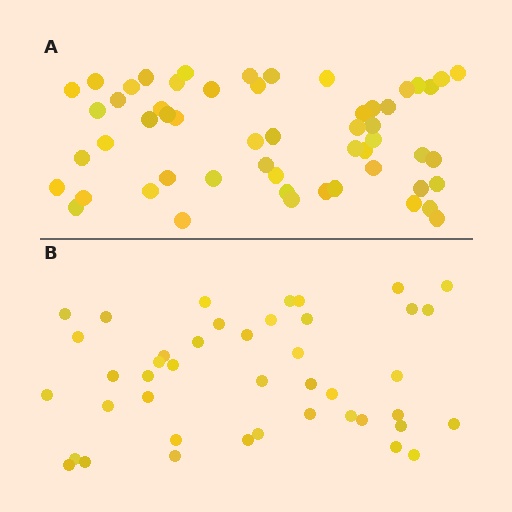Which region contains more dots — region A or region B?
Region A (the top region) has more dots.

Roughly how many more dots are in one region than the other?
Region A has roughly 12 or so more dots than region B.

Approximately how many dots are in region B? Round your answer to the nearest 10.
About 40 dots. (The exact count is 43, which rounds to 40.)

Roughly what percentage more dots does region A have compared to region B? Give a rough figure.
About 30% more.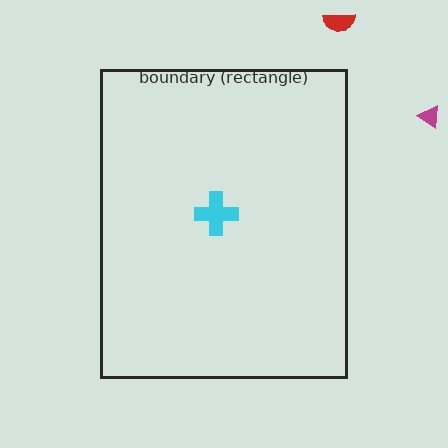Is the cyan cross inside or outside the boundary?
Inside.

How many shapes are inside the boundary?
1 inside, 2 outside.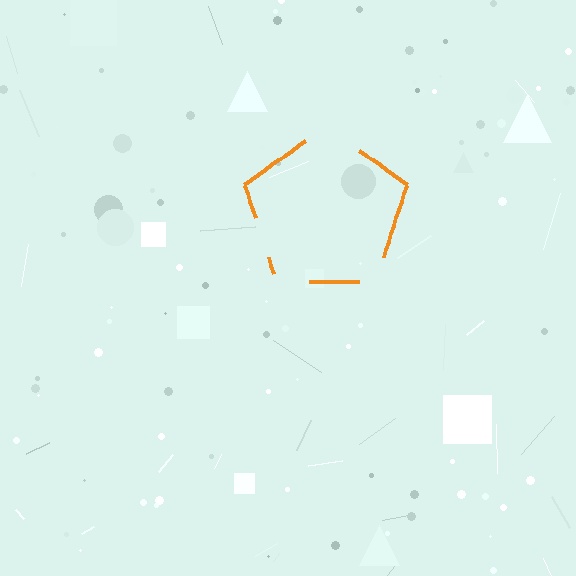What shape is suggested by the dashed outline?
The dashed outline suggests a pentagon.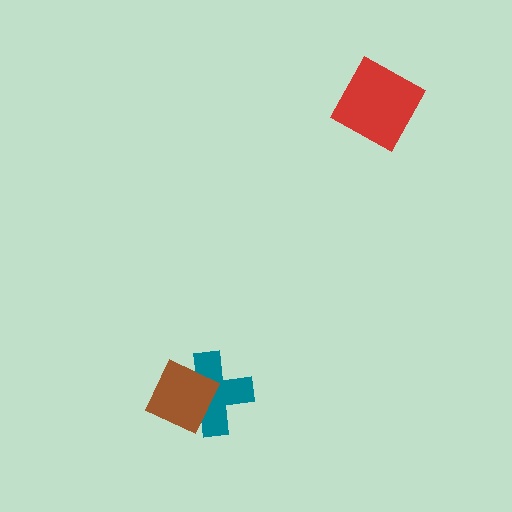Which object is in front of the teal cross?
The brown diamond is in front of the teal cross.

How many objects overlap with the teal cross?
1 object overlaps with the teal cross.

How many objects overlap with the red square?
0 objects overlap with the red square.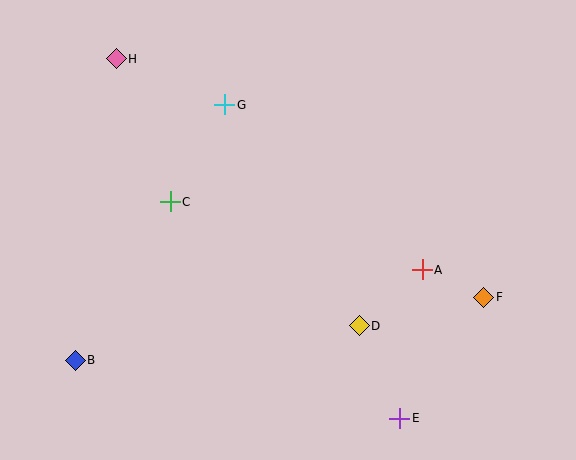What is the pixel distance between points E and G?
The distance between E and G is 359 pixels.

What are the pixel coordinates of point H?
Point H is at (116, 59).